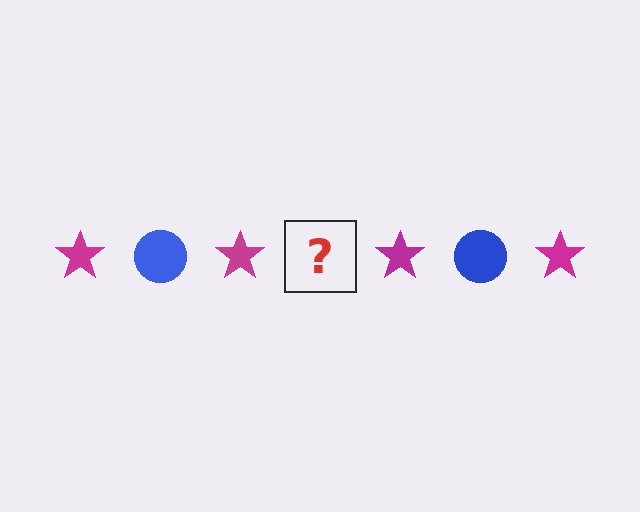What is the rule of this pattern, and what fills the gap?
The rule is that the pattern alternates between magenta star and blue circle. The gap should be filled with a blue circle.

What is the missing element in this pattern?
The missing element is a blue circle.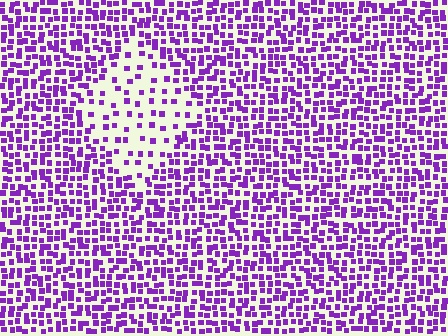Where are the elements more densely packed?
The elements are more densely packed outside the diamond boundary.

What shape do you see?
I see a diamond.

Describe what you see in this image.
The image contains small purple elements arranged at two different densities. A diamond-shaped region is visible where the elements are less densely packed than the surrounding area.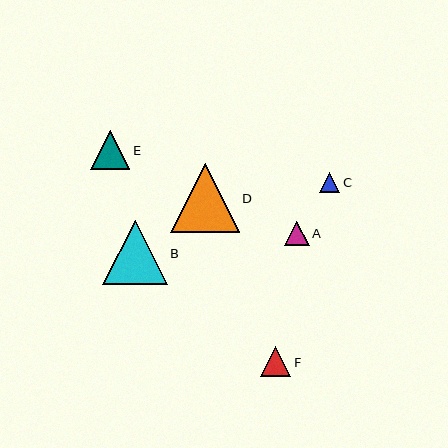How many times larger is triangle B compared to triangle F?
Triangle B is approximately 2.1 times the size of triangle F.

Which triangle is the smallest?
Triangle C is the smallest with a size of approximately 20 pixels.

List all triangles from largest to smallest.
From largest to smallest: D, B, E, F, A, C.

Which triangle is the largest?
Triangle D is the largest with a size of approximately 68 pixels.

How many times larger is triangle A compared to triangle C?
Triangle A is approximately 1.2 times the size of triangle C.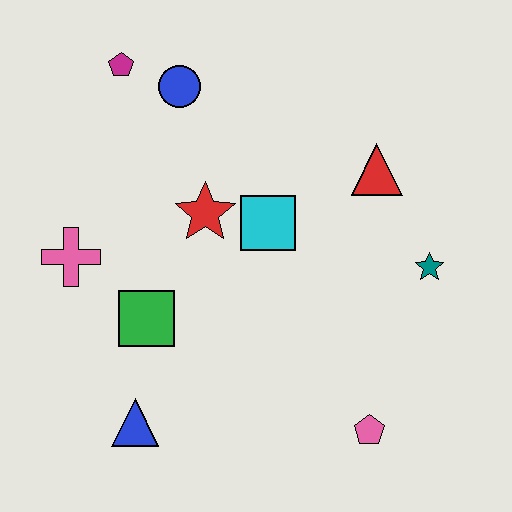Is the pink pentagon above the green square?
No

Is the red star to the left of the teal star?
Yes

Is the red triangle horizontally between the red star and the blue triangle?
No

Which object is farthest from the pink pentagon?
The magenta pentagon is farthest from the pink pentagon.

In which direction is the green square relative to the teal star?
The green square is to the left of the teal star.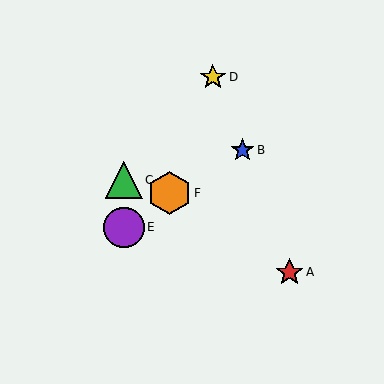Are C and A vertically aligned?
No, C is at x≈124 and A is at x≈289.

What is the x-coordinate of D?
Object D is at x≈213.